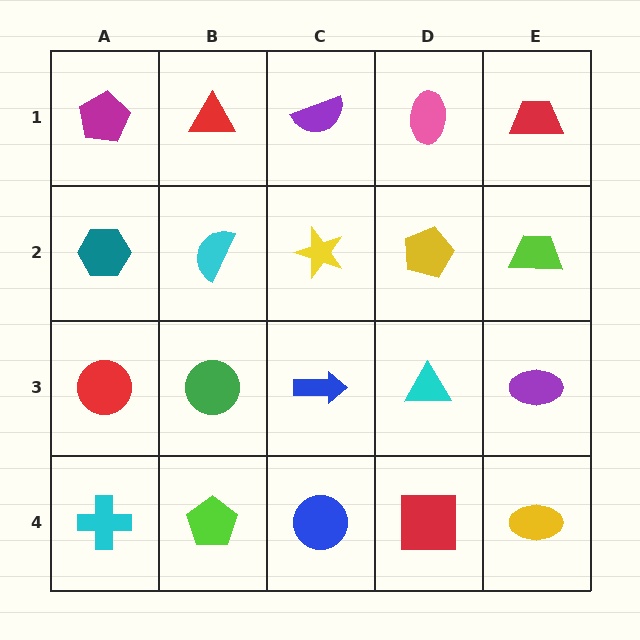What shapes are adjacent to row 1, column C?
A yellow star (row 2, column C), a red triangle (row 1, column B), a pink ellipse (row 1, column D).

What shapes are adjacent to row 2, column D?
A pink ellipse (row 1, column D), a cyan triangle (row 3, column D), a yellow star (row 2, column C), a lime trapezoid (row 2, column E).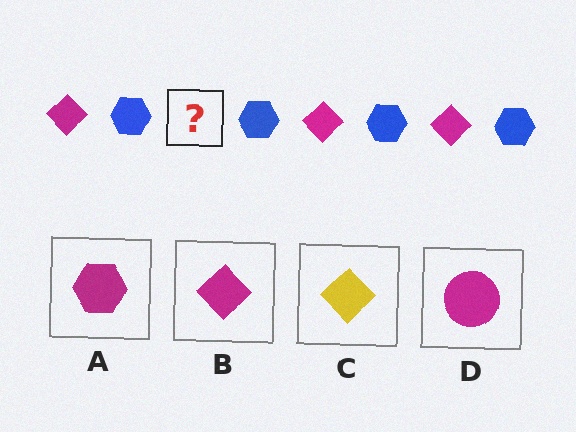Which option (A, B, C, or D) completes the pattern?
B.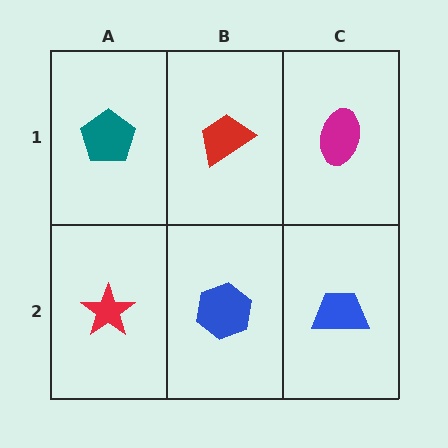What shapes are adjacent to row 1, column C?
A blue trapezoid (row 2, column C), a red trapezoid (row 1, column B).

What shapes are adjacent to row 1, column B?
A blue hexagon (row 2, column B), a teal pentagon (row 1, column A), a magenta ellipse (row 1, column C).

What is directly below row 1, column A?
A red star.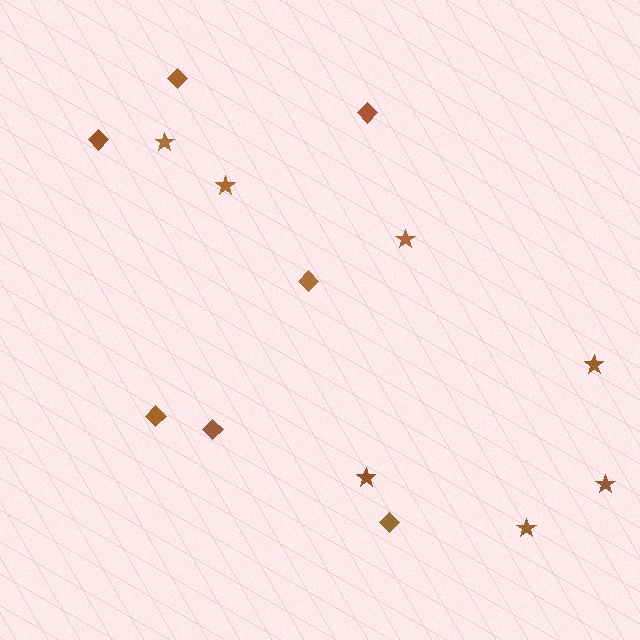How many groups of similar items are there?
There are 2 groups: one group of stars (7) and one group of diamonds (7).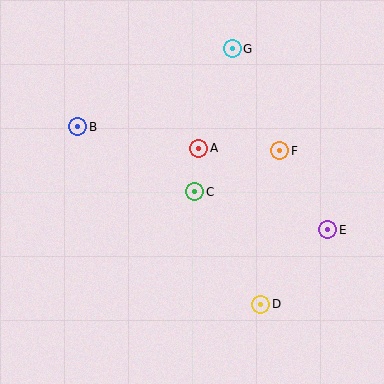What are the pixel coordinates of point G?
Point G is at (232, 49).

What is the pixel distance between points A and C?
The distance between A and C is 44 pixels.